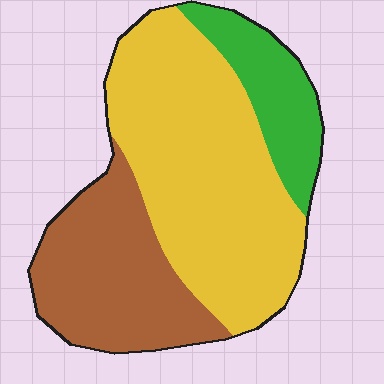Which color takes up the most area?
Yellow, at roughly 55%.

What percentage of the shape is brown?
Brown takes up about one third (1/3) of the shape.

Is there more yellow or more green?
Yellow.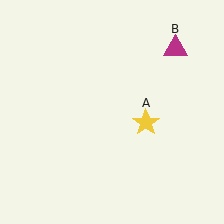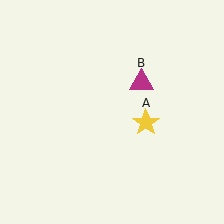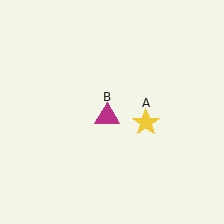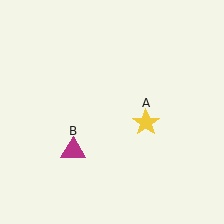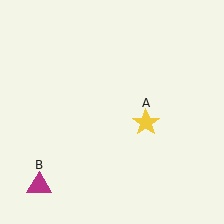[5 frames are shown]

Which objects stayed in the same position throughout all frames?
Yellow star (object A) remained stationary.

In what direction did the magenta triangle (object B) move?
The magenta triangle (object B) moved down and to the left.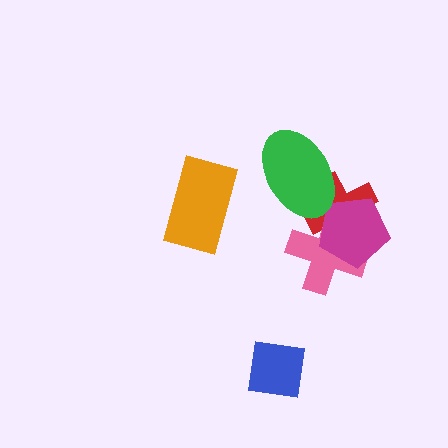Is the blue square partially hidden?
No, no other shape covers it.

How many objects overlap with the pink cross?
2 objects overlap with the pink cross.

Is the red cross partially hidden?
Yes, it is partially covered by another shape.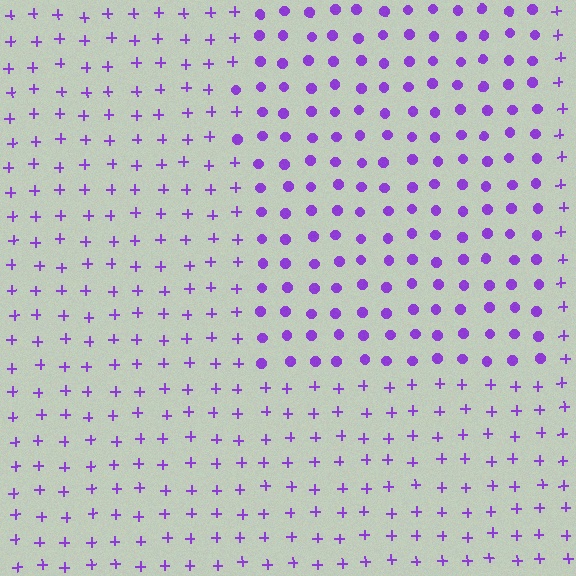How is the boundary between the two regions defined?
The boundary is defined by a change in element shape: circles inside vs. plus signs outside. All elements share the same color and spacing.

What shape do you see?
I see a rectangle.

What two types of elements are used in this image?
The image uses circles inside the rectangle region and plus signs outside it.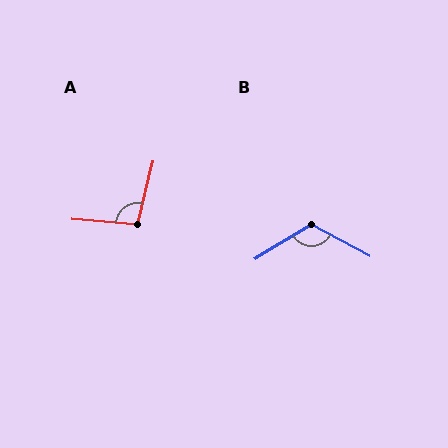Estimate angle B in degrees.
Approximately 120 degrees.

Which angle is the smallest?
A, at approximately 99 degrees.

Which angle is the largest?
B, at approximately 120 degrees.